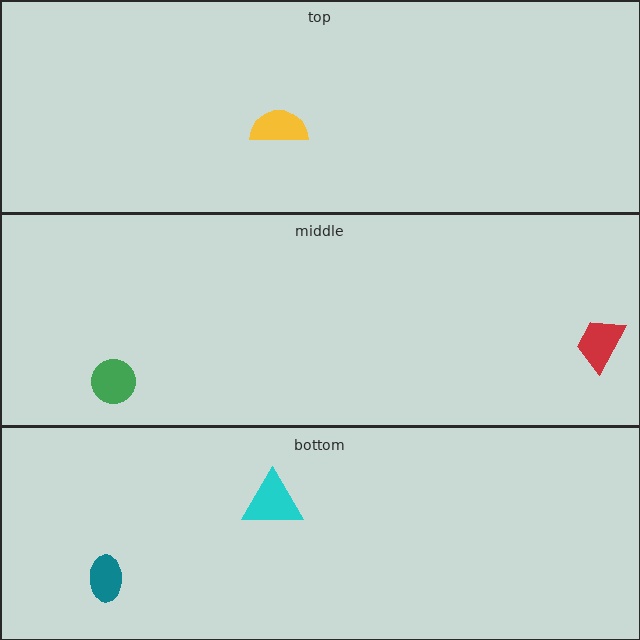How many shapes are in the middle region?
2.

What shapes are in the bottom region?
The teal ellipse, the cyan triangle.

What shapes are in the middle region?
The green circle, the red trapezoid.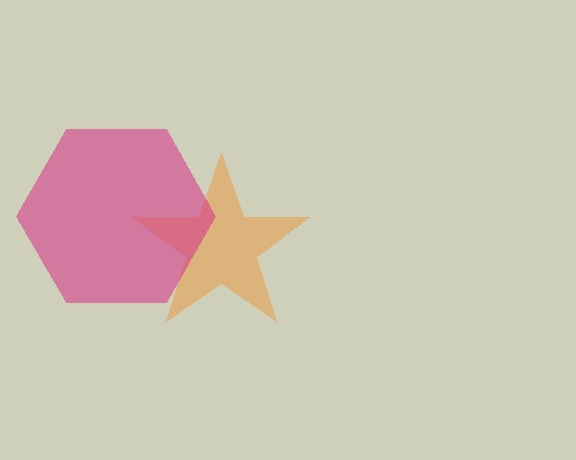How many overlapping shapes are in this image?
There are 2 overlapping shapes in the image.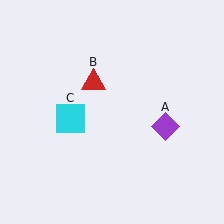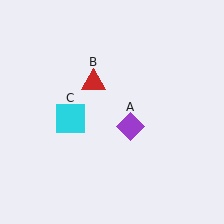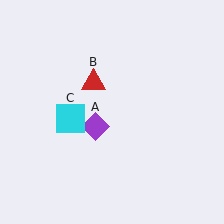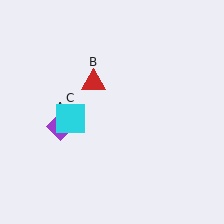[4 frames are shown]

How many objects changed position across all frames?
1 object changed position: purple diamond (object A).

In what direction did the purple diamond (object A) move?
The purple diamond (object A) moved left.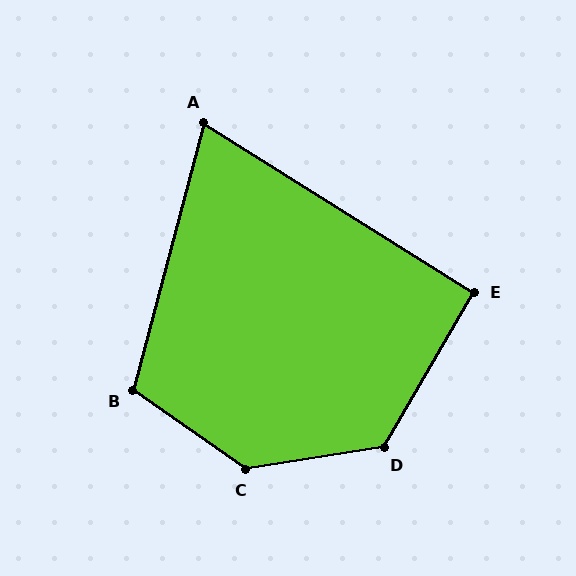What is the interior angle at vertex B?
Approximately 110 degrees (obtuse).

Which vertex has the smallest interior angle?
A, at approximately 73 degrees.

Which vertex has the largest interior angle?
C, at approximately 136 degrees.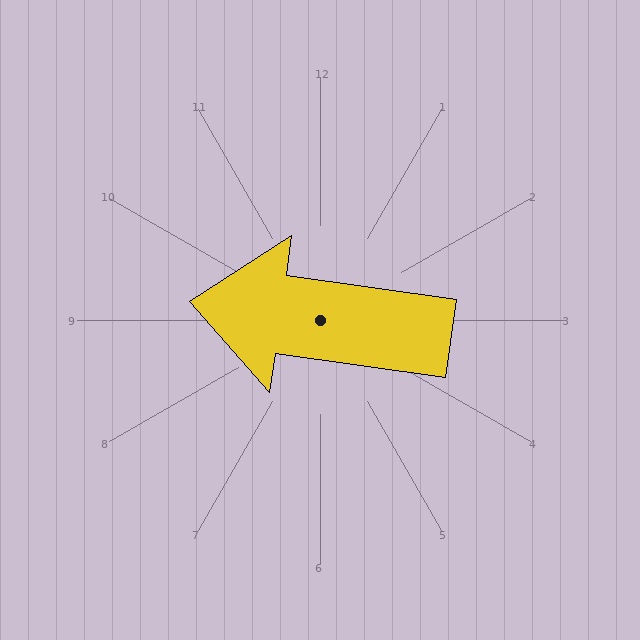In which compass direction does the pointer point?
West.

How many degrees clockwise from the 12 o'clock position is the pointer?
Approximately 278 degrees.